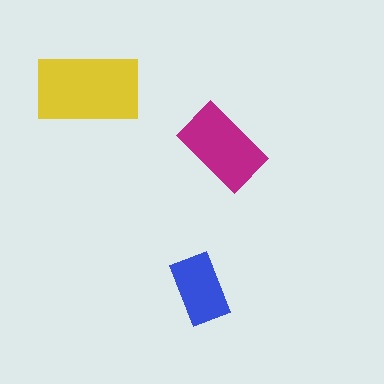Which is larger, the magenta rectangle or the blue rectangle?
The magenta one.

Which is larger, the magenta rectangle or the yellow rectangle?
The yellow one.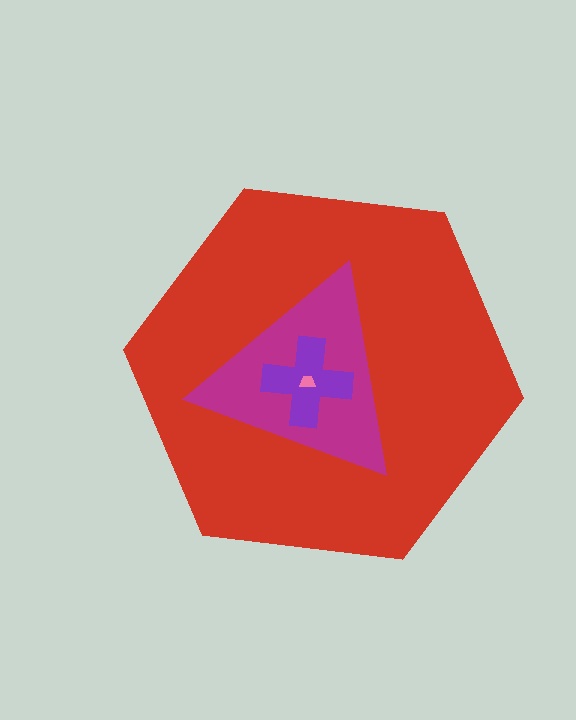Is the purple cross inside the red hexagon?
Yes.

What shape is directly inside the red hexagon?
The magenta triangle.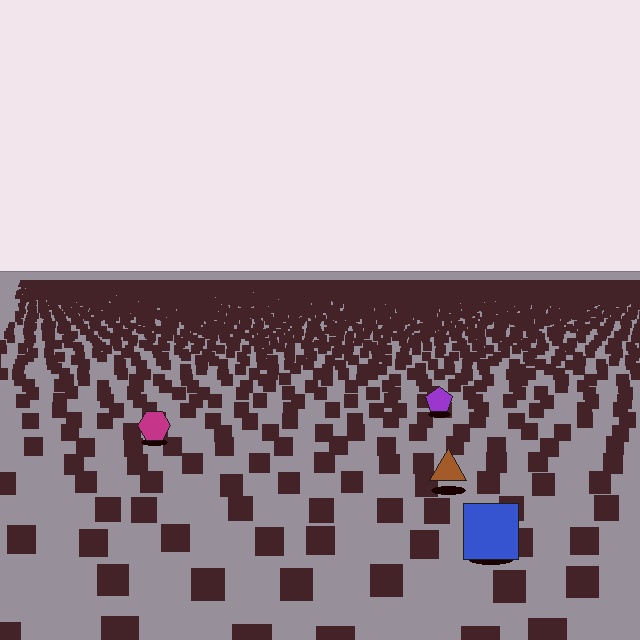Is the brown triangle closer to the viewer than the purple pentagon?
Yes. The brown triangle is closer — you can tell from the texture gradient: the ground texture is coarser near it.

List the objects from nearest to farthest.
From nearest to farthest: the blue square, the brown triangle, the magenta hexagon, the purple pentagon.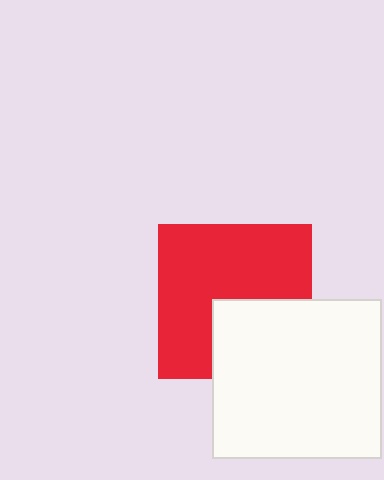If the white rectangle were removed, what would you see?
You would see the complete red square.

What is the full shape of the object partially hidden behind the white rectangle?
The partially hidden object is a red square.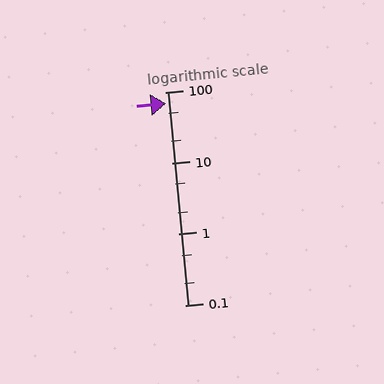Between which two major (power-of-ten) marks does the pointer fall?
The pointer is between 10 and 100.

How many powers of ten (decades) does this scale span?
The scale spans 3 decades, from 0.1 to 100.